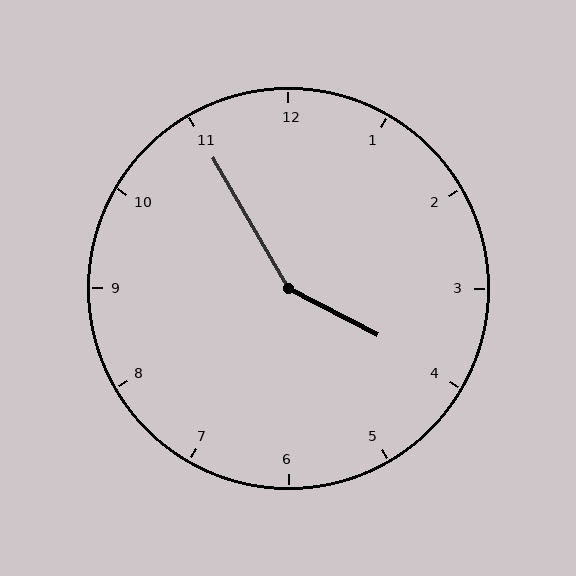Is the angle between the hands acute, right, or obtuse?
It is obtuse.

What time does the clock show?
3:55.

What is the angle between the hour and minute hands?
Approximately 148 degrees.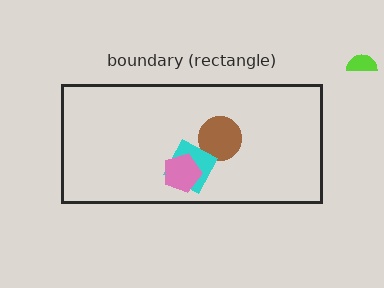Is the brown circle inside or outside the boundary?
Inside.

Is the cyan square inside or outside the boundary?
Inside.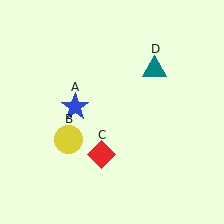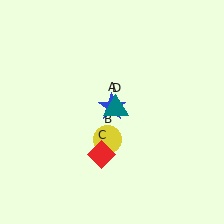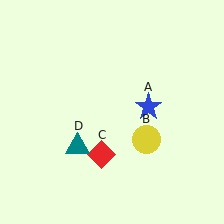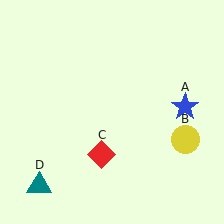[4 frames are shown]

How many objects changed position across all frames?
3 objects changed position: blue star (object A), yellow circle (object B), teal triangle (object D).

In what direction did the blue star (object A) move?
The blue star (object A) moved right.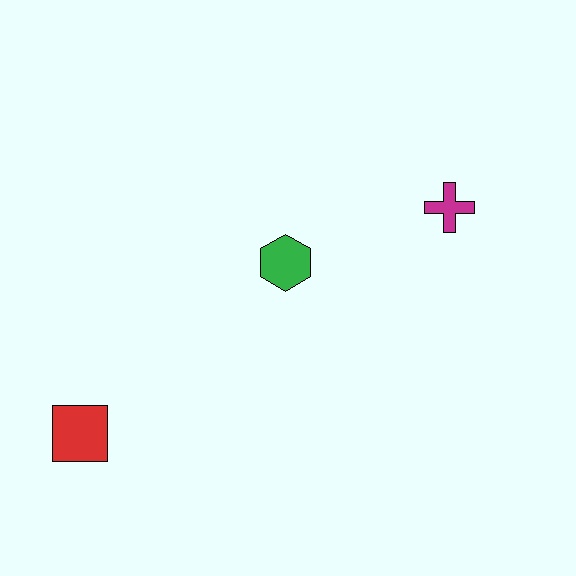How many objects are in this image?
There are 3 objects.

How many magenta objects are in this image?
There is 1 magenta object.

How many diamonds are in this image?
There are no diamonds.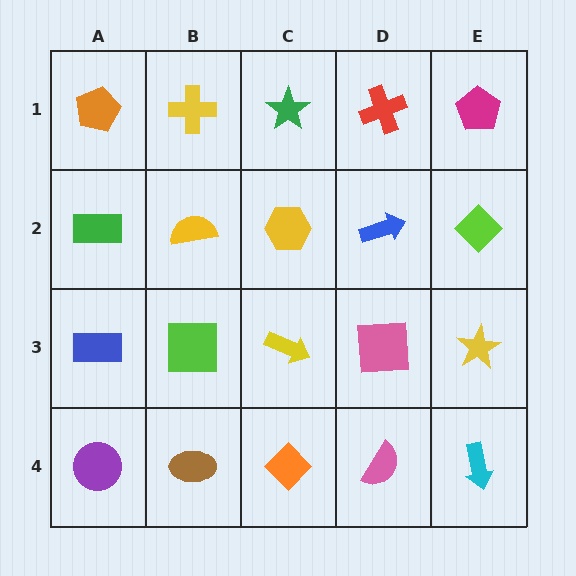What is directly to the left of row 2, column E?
A blue arrow.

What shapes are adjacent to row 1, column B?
A yellow semicircle (row 2, column B), an orange pentagon (row 1, column A), a green star (row 1, column C).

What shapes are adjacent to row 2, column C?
A green star (row 1, column C), a yellow arrow (row 3, column C), a yellow semicircle (row 2, column B), a blue arrow (row 2, column D).